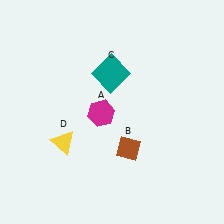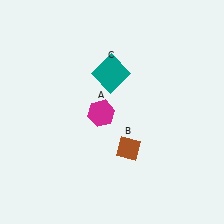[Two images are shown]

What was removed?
The yellow triangle (D) was removed in Image 2.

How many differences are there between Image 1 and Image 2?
There is 1 difference between the two images.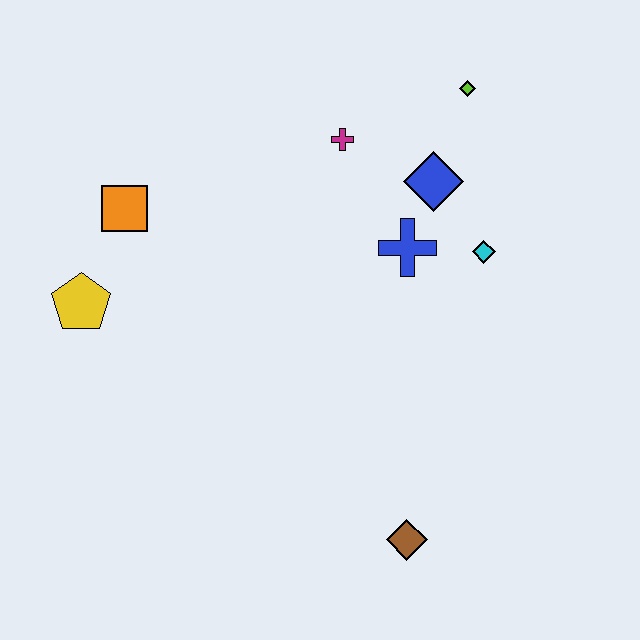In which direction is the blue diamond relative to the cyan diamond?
The blue diamond is above the cyan diamond.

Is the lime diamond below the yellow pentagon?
No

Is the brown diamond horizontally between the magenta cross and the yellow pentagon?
No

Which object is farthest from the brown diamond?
The lime diamond is farthest from the brown diamond.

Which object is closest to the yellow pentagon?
The orange square is closest to the yellow pentagon.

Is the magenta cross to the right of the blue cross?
No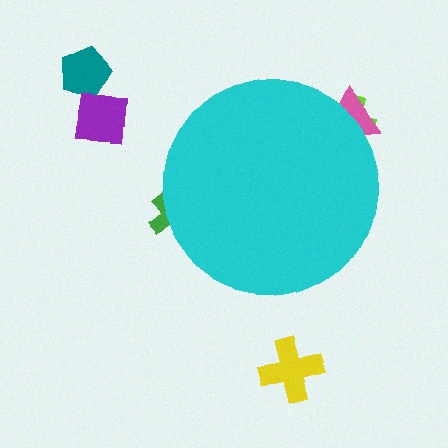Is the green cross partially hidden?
Yes, the green cross is partially hidden behind the cyan circle.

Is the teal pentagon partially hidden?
No, the teal pentagon is fully visible.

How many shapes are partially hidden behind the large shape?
3 shapes are partially hidden.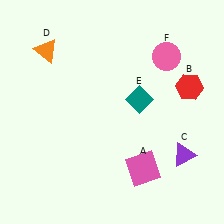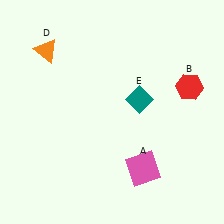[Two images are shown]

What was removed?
The pink circle (F), the purple triangle (C) were removed in Image 2.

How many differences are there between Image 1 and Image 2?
There are 2 differences between the two images.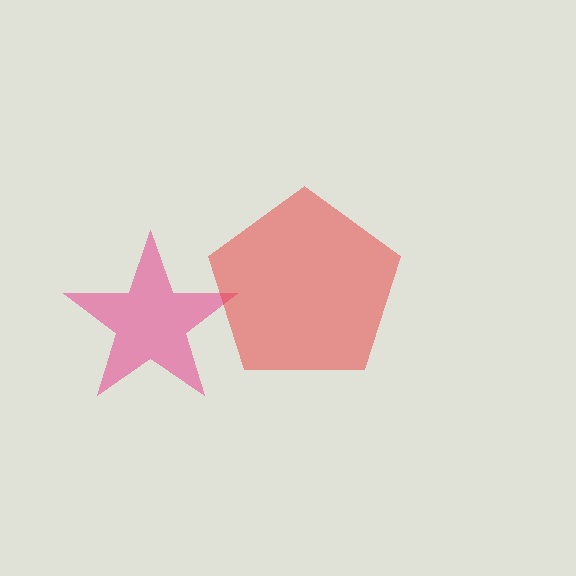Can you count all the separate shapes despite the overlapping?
Yes, there are 2 separate shapes.